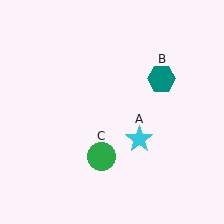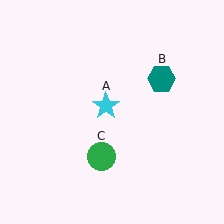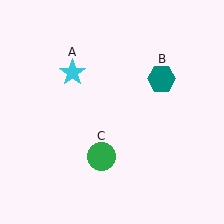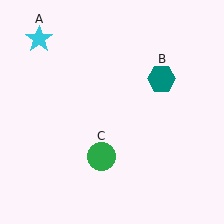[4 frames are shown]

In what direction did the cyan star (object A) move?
The cyan star (object A) moved up and to the left.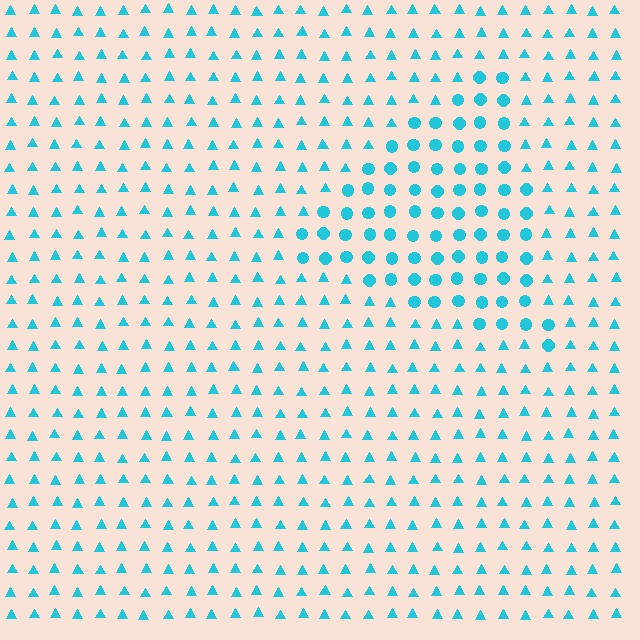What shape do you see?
I see a triangle.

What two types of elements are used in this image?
The image uses circles inside the triangle region and triangles outside it.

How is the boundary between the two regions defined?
The boundary is defined by a change in element shape: circles inside vs. triangles outside. All elements share the same color and spacing.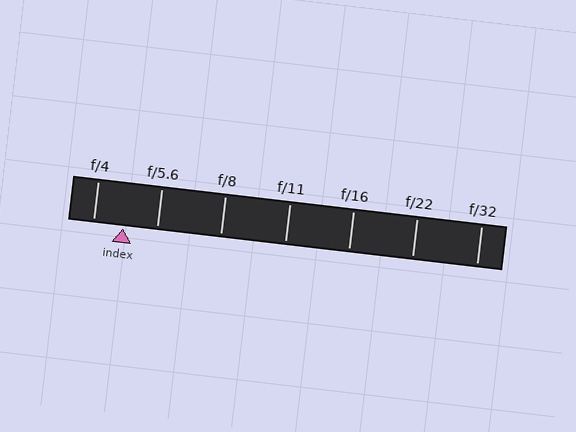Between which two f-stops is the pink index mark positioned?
The index mark is between f/4 and f/5.6.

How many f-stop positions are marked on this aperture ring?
There are 7 f-stop positions marked.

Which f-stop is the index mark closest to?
The index mark is closest to f/4.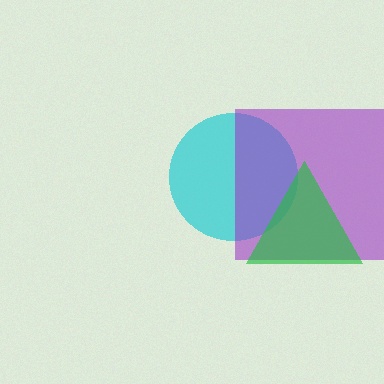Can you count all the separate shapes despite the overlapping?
Yes, there are 3 separate shapes.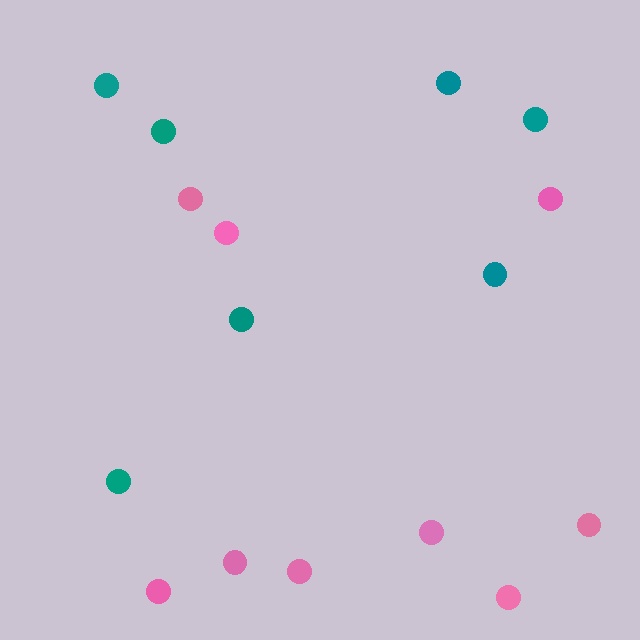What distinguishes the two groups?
There are 2 groups: one group of teal circles (7) and one group of pink circles (9).